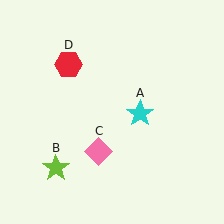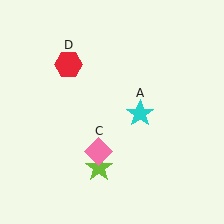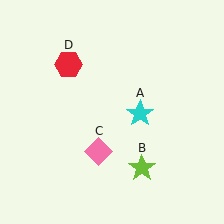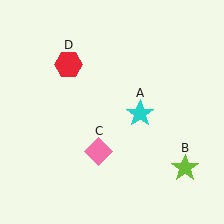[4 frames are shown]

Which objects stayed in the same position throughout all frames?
Cyan star (object A) and pink diamond (object C) and red hexagon (object D) remained stationary.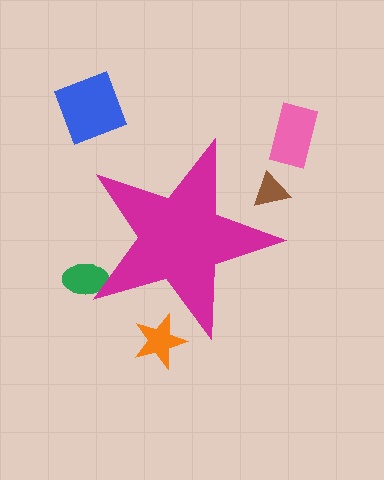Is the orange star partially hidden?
Yes, the orange star is partially hidden behind the magenta star.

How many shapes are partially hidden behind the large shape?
3 shapes are partially hidden.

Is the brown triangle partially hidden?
Yes, the brown triangle is partially hidden behind the magenta star.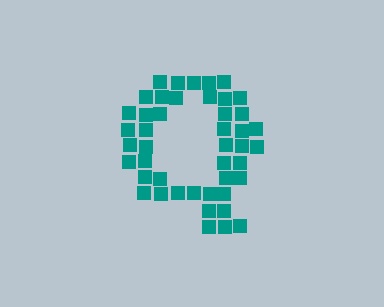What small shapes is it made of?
It is made of small squares.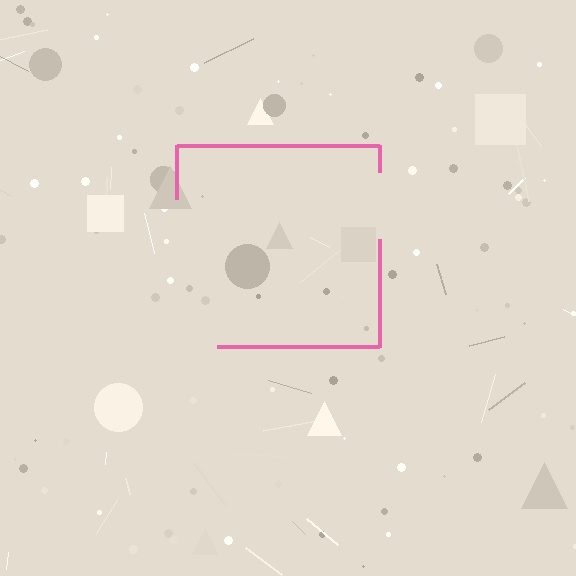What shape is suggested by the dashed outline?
The dashed outline suggests a square.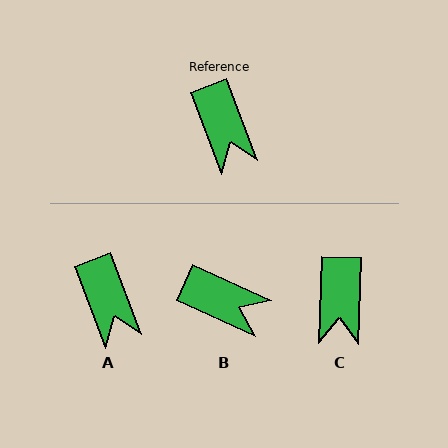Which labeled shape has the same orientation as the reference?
A.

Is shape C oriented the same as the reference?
No, it is off by about 23 degrees.